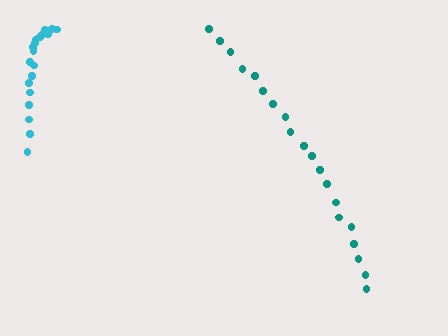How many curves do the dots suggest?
There are 2 distinct paths.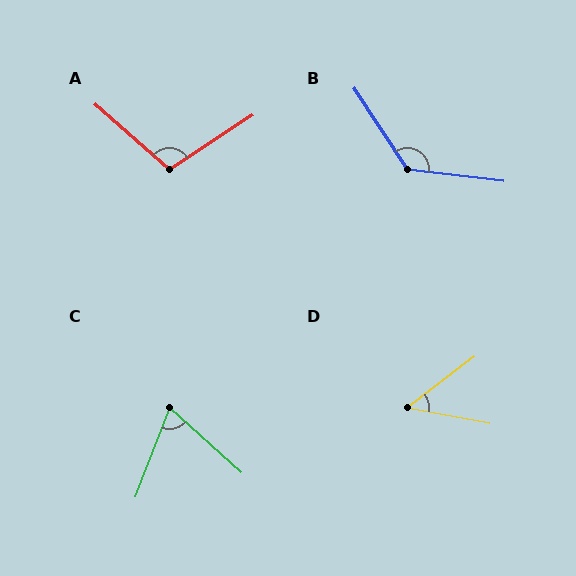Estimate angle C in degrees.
Approximately 69 degrees.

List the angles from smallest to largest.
D (48°), C (69°), A (106°), B (130°).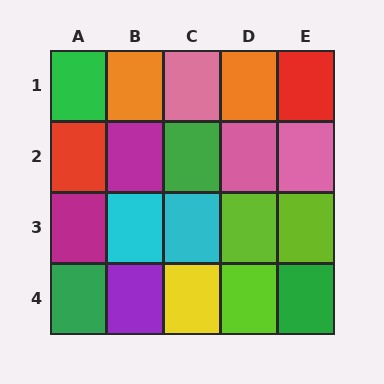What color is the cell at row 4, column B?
Purple.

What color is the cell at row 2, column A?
Red.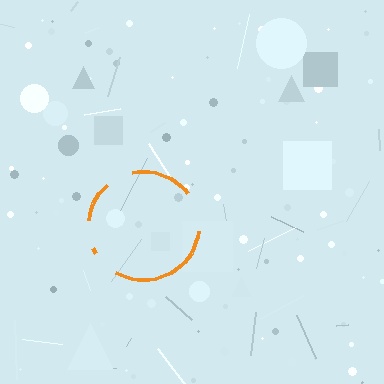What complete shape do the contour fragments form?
The contour fragments form a circle.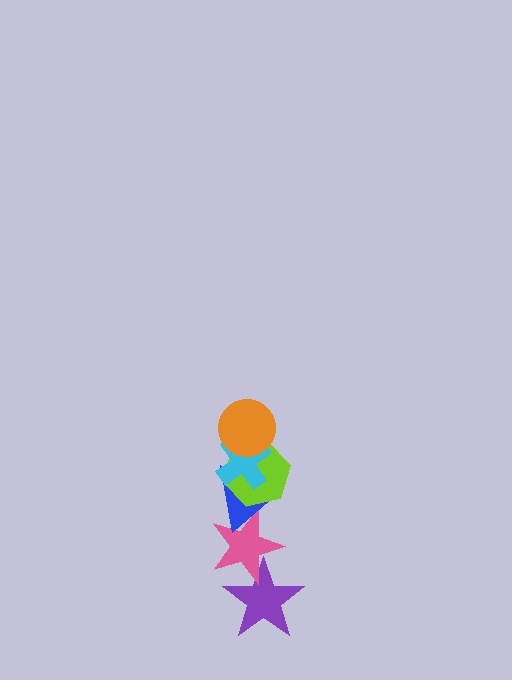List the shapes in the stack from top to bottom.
From top to bottom: the orange circle, the cyan cross, the lime hexagon, the blue triangle, the pink star, the purple star.